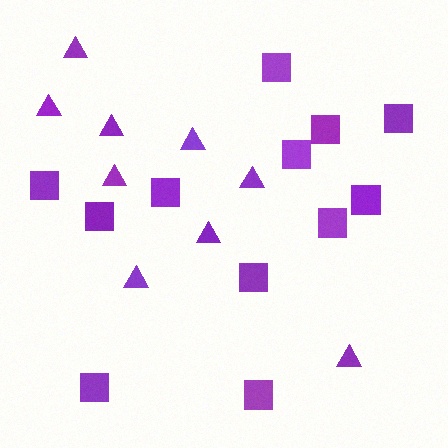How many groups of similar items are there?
There are 2 groups: one group of squares (12) and one group of triangles (9).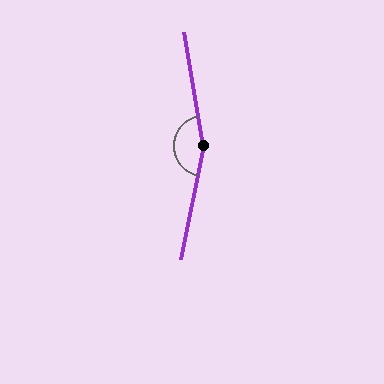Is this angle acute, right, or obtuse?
It is obtuse.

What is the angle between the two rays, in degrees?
Approximately 159 degrees.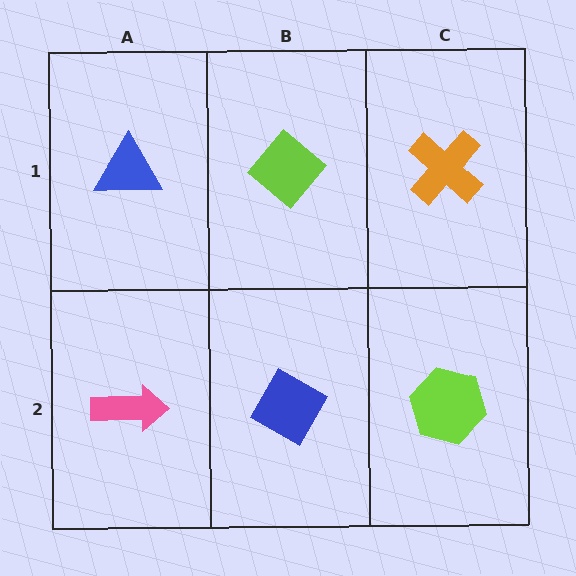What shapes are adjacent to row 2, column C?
An orange cross (row 1, column C), a blue diamond (row 2, column B).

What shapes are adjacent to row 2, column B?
A lime diamond (row 1, column B), a pink arrow (row 2, column A), a lime hexagon (row 2, column C).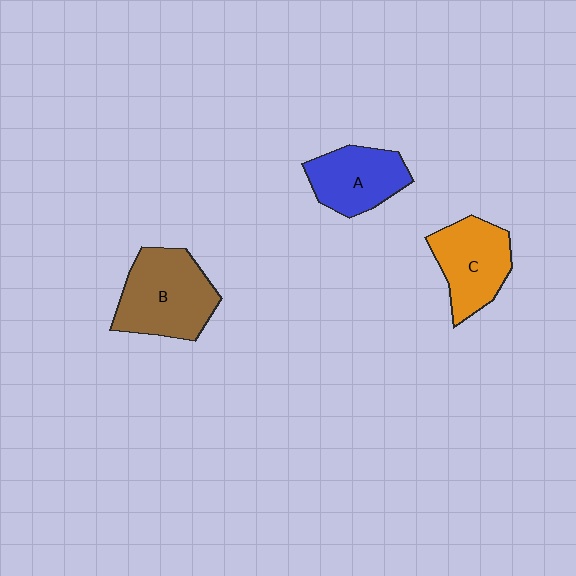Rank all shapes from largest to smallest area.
From largest to smallest: B (brown), C (orange), A (blue).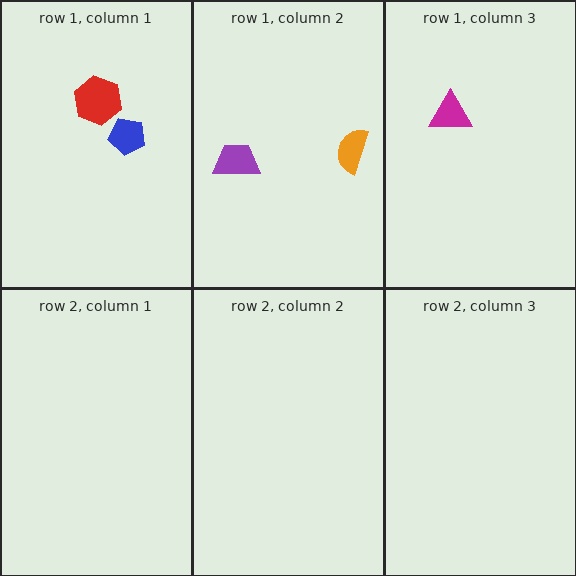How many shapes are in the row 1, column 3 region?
1.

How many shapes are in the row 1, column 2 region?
2.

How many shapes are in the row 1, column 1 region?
2.